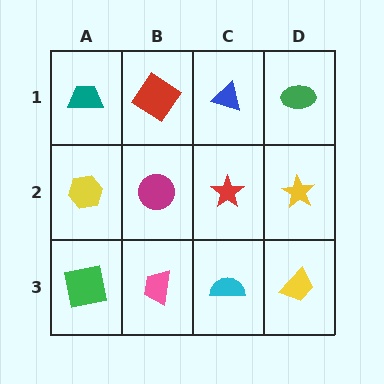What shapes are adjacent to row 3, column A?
A yellow hexagon (row 2, column A), a pink trapezoid (row 3, column B).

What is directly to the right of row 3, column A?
A pink trapezoid.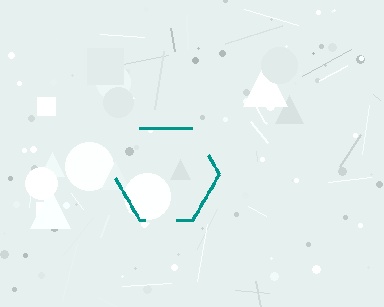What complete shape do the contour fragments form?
The contour fragments form a hexagon.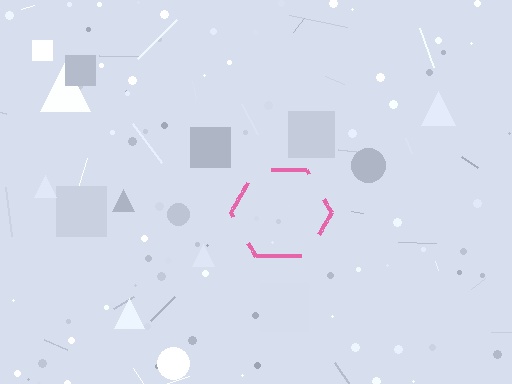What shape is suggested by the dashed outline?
The dashed outline suggests a hexagon.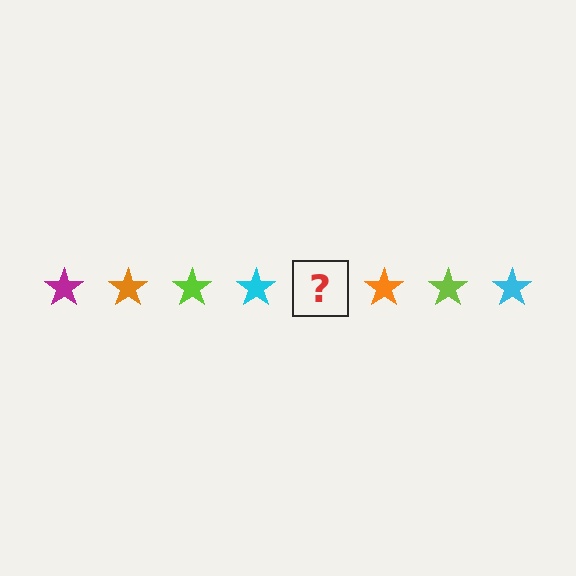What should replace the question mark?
The question mark should be replaced with a magenta star.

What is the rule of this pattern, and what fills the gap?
The rule is that the pattern cycles through magenta, orange, lime, cyan stars. The gap should be filled with a magenta star.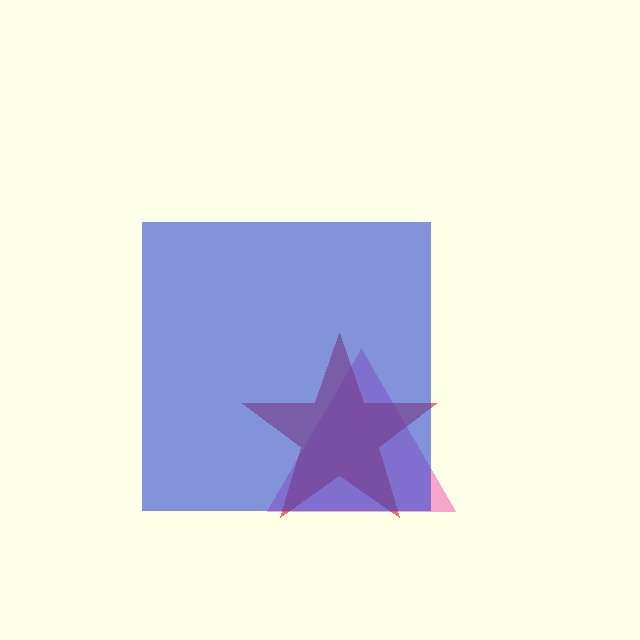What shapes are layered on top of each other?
The layered shapes are: a pink triangle, a red star, a blue square.